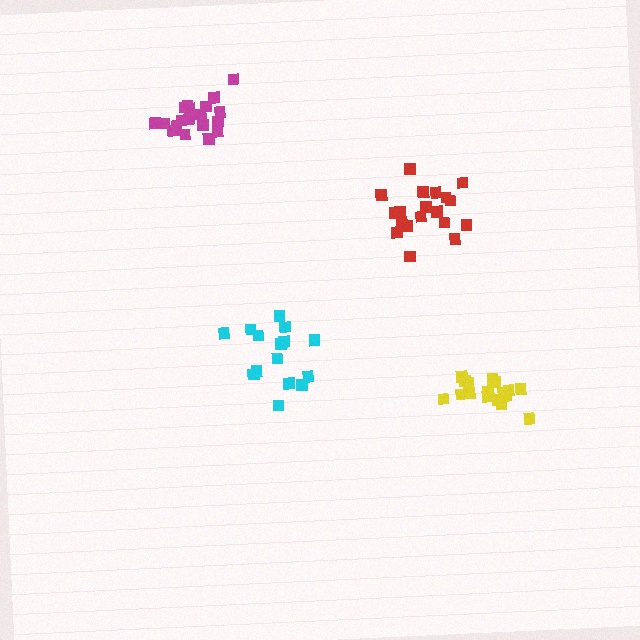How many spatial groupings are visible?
There are 4 spatial groupings.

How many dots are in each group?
Group 1: 19 dots, Group 2: 17 dots, Group 3: 15 dots, Group 4: 19 dots (70 total).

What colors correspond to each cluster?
The clusters are colored: magenta, yellow, cyan, red.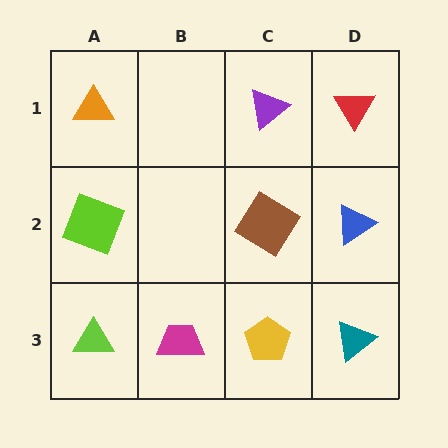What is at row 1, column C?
A purple triangle.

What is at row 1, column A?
An orange triangle.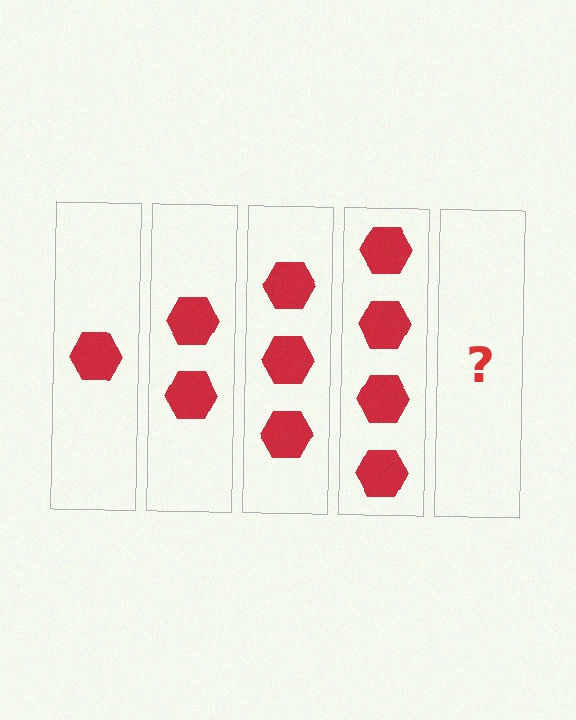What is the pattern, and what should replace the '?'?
The pattern is that each step adds one more hexagon. The '?' should be 5 hexagons.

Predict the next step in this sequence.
The next step is 5 hexagons.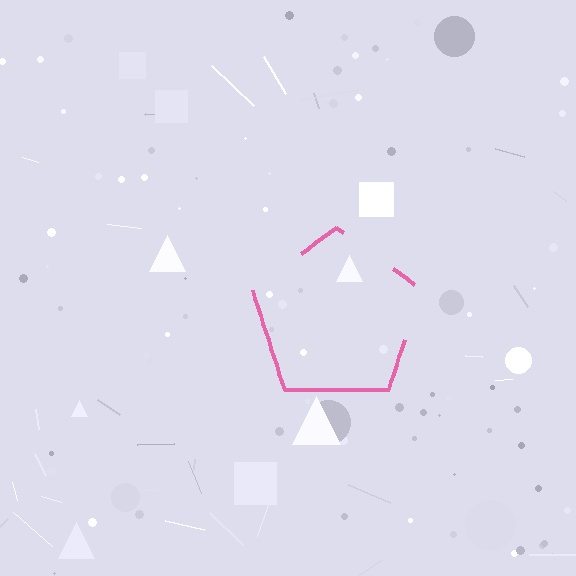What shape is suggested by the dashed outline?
The dashed outline suggests a pentagon.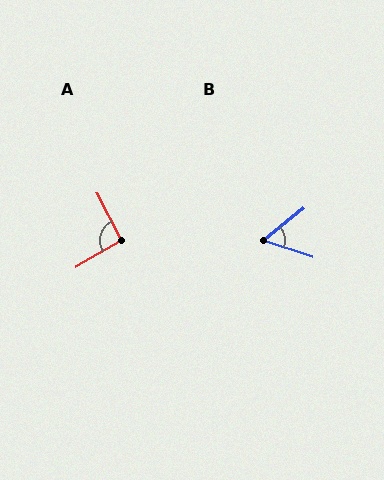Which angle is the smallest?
B, at approximately 57 degrees.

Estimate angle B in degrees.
Approximately 57 degrees.